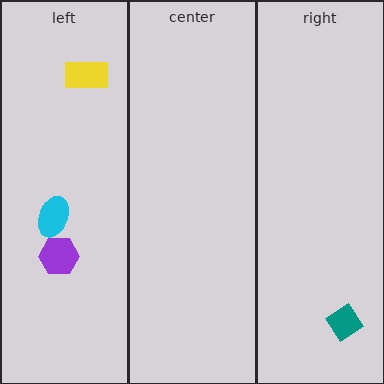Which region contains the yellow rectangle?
The left region.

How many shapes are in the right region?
1.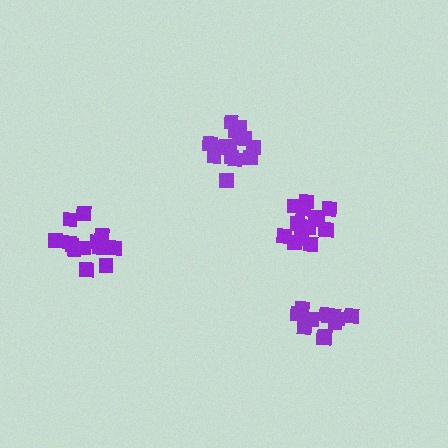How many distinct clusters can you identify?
There are 4 distinct clusters.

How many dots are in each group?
Group 1: 12 dots, Group 2: 15 dots, Group 3: 14 dots, Group 4: 15 dots (56 total).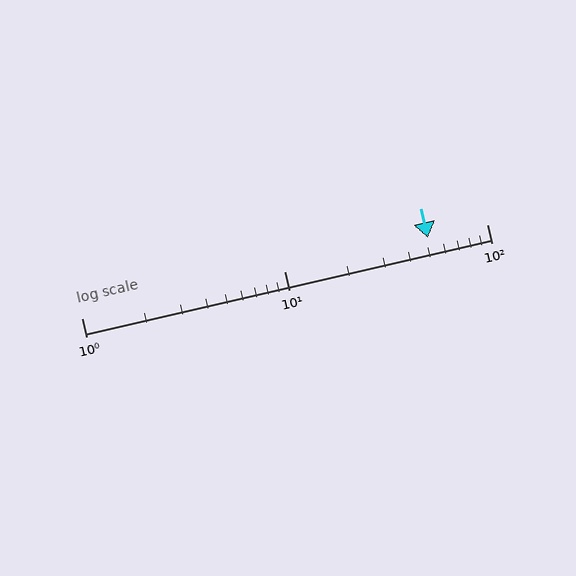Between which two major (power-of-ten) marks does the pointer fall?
The pointer is between 10 and 100.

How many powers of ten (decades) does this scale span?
The scale spans 2 decades, from 1 to 100.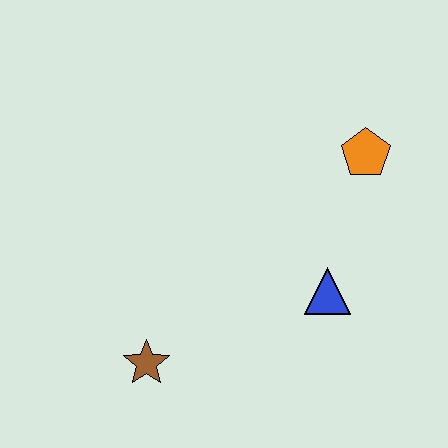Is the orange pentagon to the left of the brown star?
No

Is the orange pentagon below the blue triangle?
No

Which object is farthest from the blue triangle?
The brown star is farthest from the blue triangle.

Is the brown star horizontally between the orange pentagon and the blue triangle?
No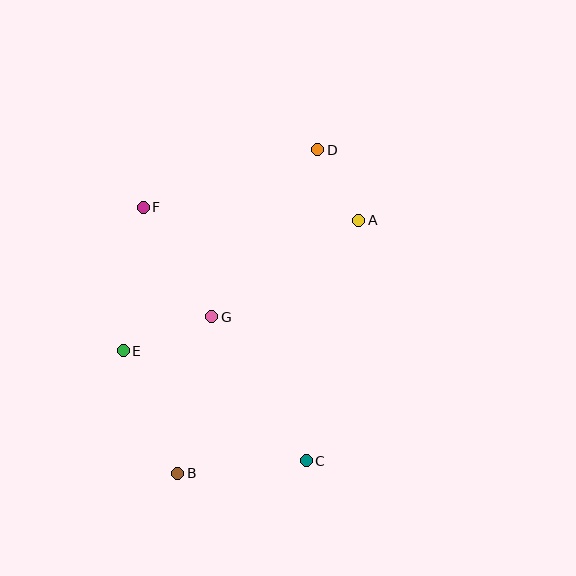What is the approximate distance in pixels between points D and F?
The distance between D and F is approximately 183 pixels.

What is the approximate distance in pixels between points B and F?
The distance between B and F is approximately 268 pixels.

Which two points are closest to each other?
Points A and D are closest to each other.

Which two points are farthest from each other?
Points B and D are farthest from each other.